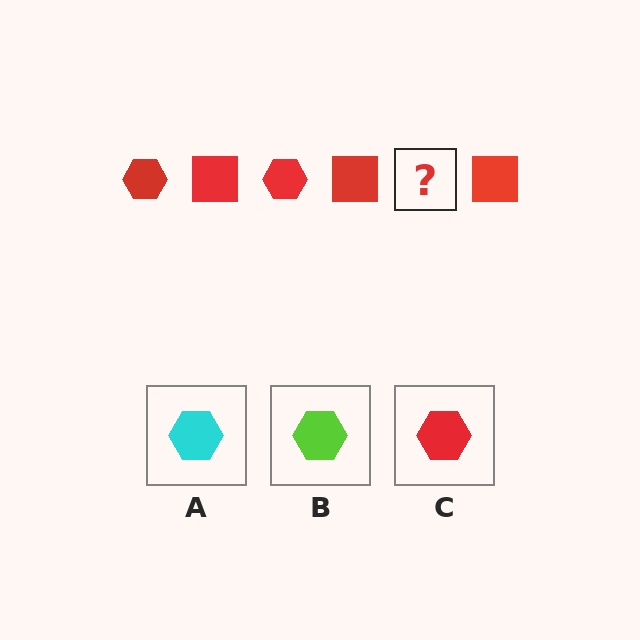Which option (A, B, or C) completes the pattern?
C.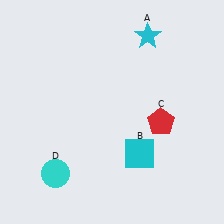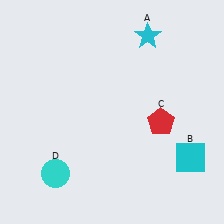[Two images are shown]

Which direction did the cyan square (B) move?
The cyan square (B) moved right.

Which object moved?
The cyan square (B) moved right.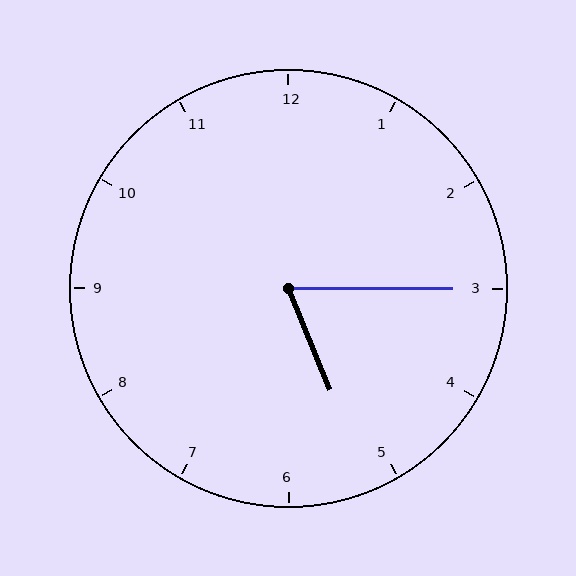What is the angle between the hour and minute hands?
Approximately 68 degrees.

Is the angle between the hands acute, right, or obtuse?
It is acute.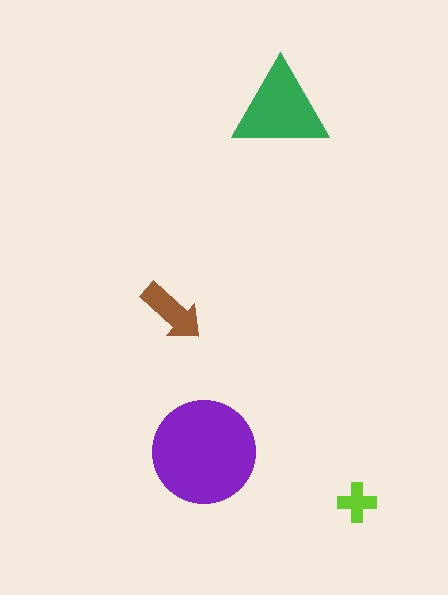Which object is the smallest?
The lime cross.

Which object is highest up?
The green triangle is topmost.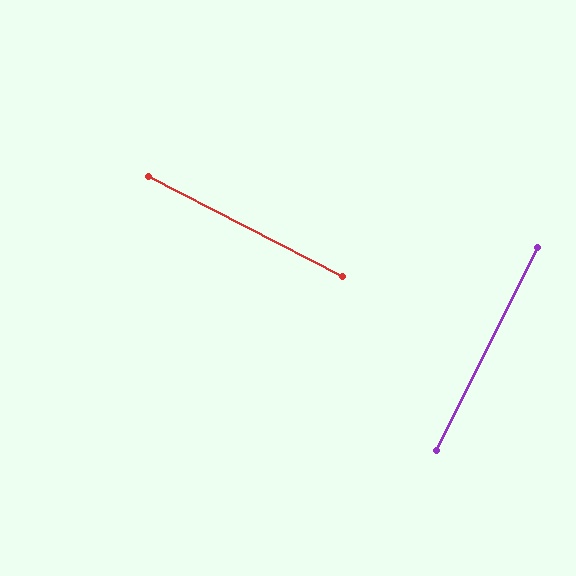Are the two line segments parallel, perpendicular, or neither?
Perpendicular — they meet at approximately 89°.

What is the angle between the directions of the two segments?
Approximately 89 degrees.